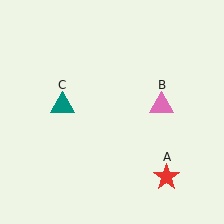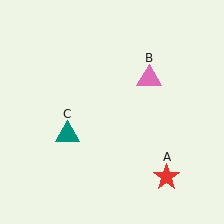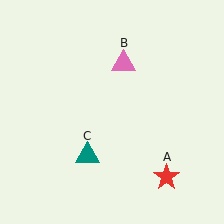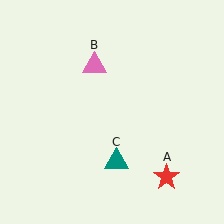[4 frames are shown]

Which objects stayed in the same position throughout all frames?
Red star (object A) remained stationary.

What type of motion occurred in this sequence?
The pink triangle (object B), teal triangle (object C) rotated counterclockwise around the center of the scene.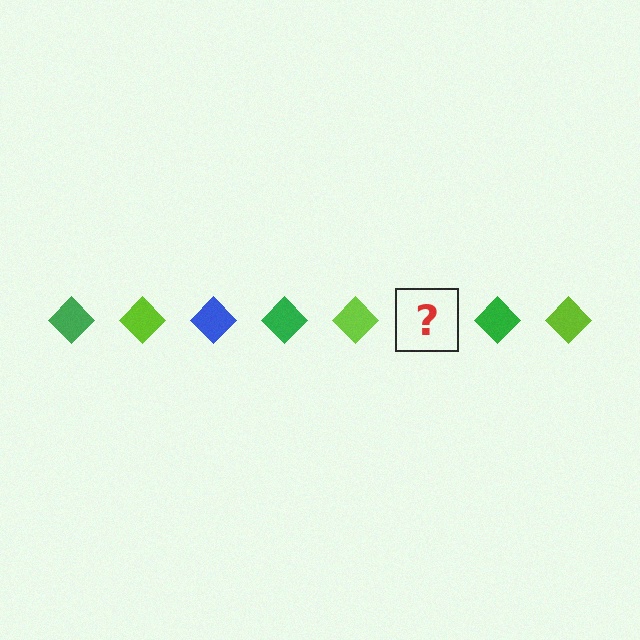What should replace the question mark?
The question mark should be replaced with a blue diamond.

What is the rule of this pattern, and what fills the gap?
The rule is that the pattern cycles through green, lime, blue diamonds. The gap should be filled with a blue diamond.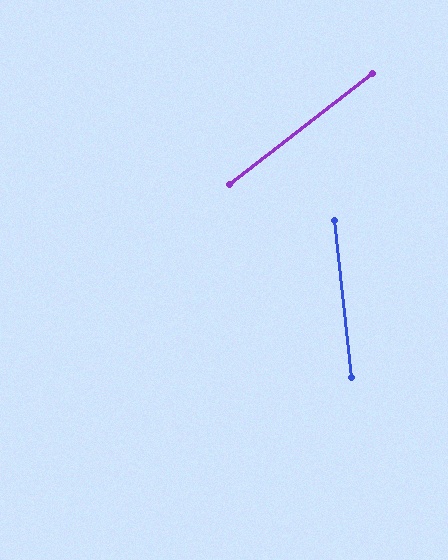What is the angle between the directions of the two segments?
Approximately 58 degrees.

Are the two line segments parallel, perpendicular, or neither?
Neither parallel nor perpendicular — they differ by about 58°.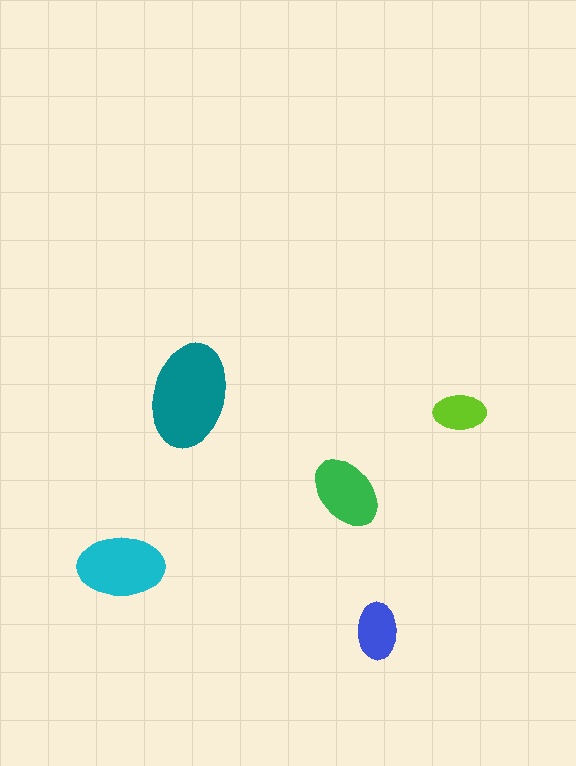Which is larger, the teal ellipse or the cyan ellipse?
The teal one.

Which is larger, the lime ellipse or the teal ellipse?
The teal one.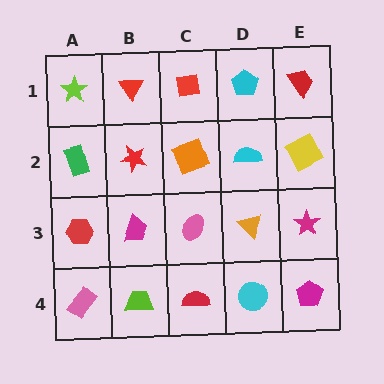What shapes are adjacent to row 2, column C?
A red square (row 1, column C), a pink ellipse (row 3, column C), a red star (row 2, column B), a cyan semicircle (row 2, column D).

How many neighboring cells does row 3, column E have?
3.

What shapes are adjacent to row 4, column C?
A pink ellipse (row 3, column C), a lime trapezoid (row 4, column B), a cyan circle (row 4, column D).